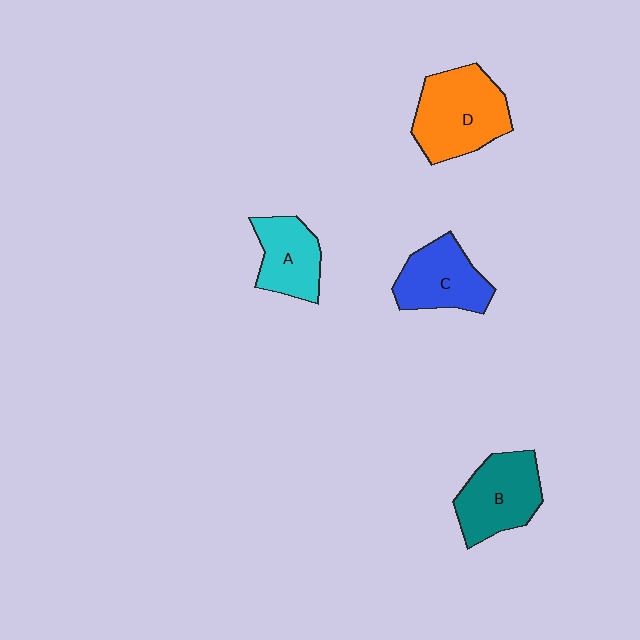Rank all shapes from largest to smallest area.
From largest to smallest: D (orange), B (teal), C (blue), A (cyan).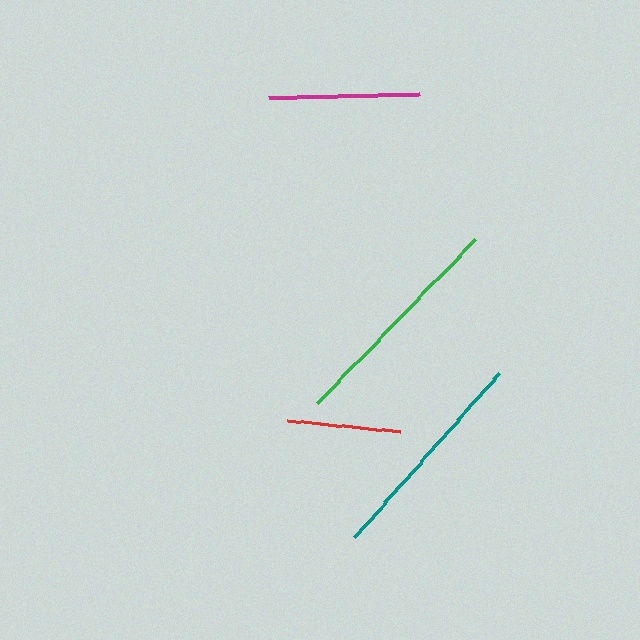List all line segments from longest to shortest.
From longest to shortest: green, teal, magenta, red.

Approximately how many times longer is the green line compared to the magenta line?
The green line is approximately 1.5 times the length of the magenta line.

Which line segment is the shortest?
The red line is the shortest at approximately 112 pixels.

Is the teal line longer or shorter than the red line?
The teal line is longer than the red line.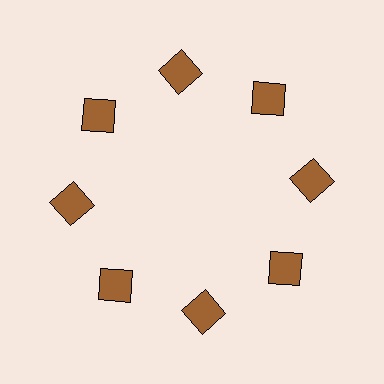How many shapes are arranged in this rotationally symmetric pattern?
There are 8 shapes, arranged in 8 groups of 1.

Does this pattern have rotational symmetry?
Yes, this pattern has 8-fold rotational symmetry. It looks the same after rotating 45 degrees around the center.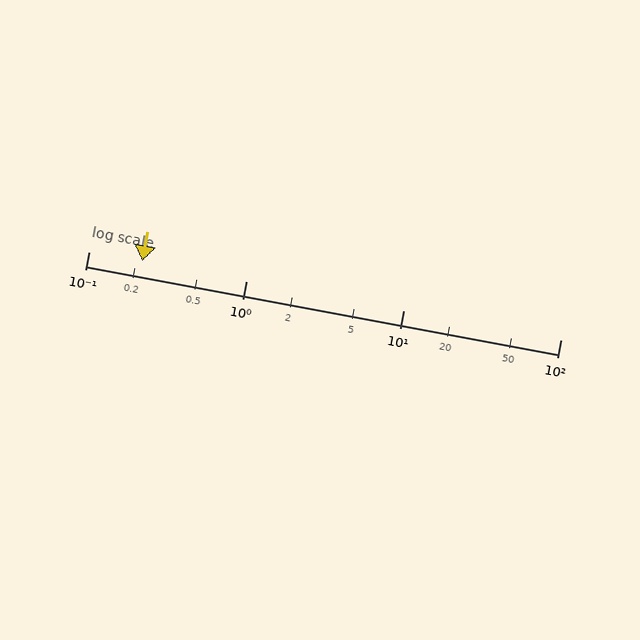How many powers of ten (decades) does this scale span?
The scale spans 3 decades, from 0.1 to 100.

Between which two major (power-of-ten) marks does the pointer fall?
The pointer is between 0.1 and 1.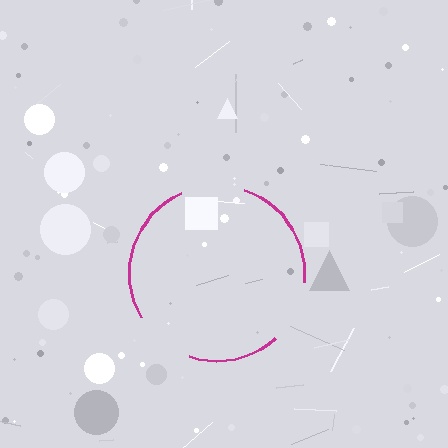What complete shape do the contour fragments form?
The contour fragments form a circle.